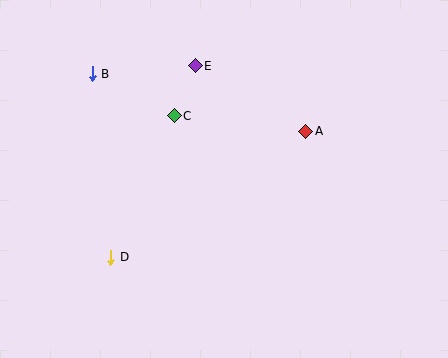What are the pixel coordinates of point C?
Point C is at (174, 116).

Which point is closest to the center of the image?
Point C at (174, 116) is closest to the center.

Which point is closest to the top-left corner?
Point B is closest to the top-left corner.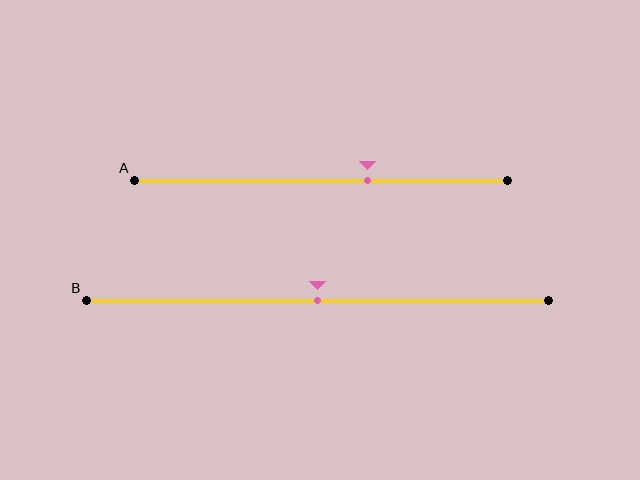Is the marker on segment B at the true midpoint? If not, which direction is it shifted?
Yes, the marker on segment B is at the true midpoint.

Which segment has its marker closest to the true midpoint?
Segment B has its marker closest to the true midpoint.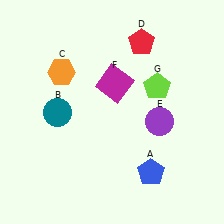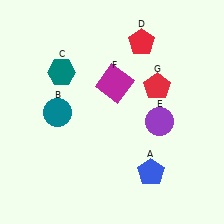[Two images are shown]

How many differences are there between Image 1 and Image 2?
There are 2 differences between the two images.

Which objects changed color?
C changed from orange to teal. G changed from lime to red.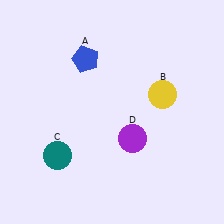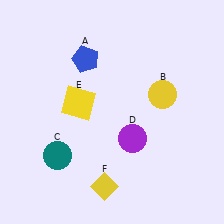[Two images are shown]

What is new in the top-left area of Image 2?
A yellow square (E) was added in the top-left area of Image 2.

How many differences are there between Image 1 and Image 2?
There are 2 differences between the two images.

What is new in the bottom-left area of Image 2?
A yellow diamond (F) was added in the bottom-left area of Image 2.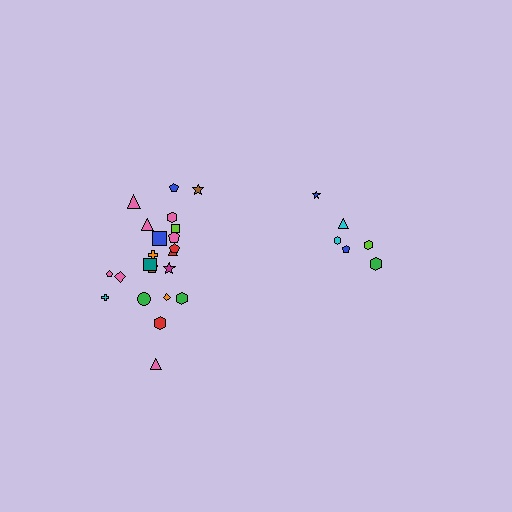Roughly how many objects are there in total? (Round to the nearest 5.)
Roughly 30 objects in total.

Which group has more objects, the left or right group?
The left group.